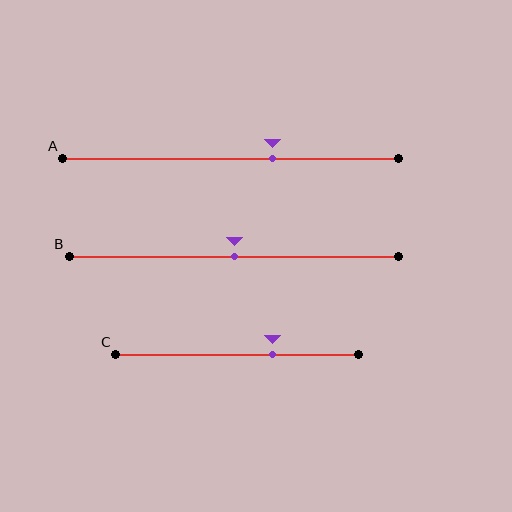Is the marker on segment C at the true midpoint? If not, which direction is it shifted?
No, the marker on segment C is shifted to the right by about 15% of the segment length.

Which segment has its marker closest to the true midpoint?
Segment B has its marker closest to the true midpoint.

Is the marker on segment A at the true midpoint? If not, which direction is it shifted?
No, the marker on segment A is shifted to the right by about 13% of the segment length.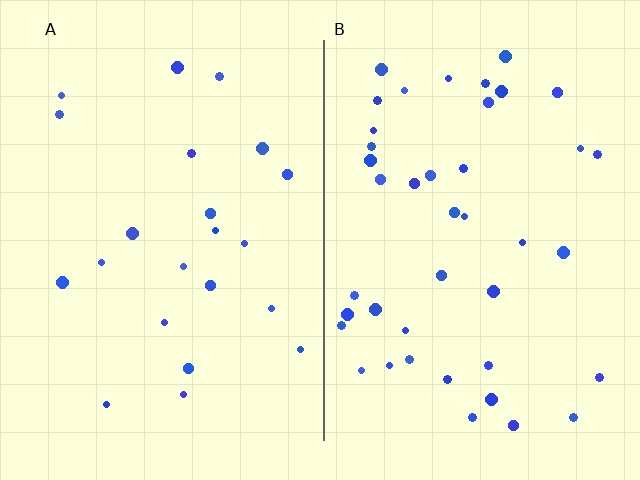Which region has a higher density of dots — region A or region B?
B (the right).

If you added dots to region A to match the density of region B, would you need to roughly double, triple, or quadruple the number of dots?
Approximately double.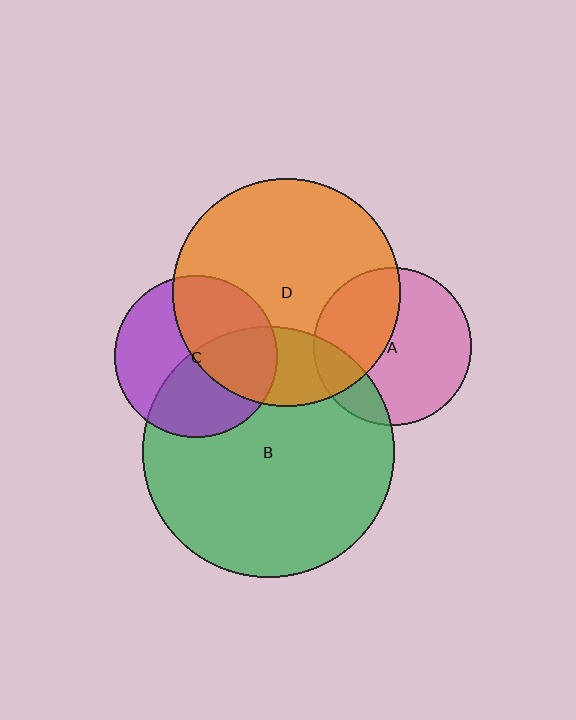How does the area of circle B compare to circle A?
Approximately 2.5 times.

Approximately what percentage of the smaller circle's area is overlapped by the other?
Approximately 50%.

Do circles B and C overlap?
Yes.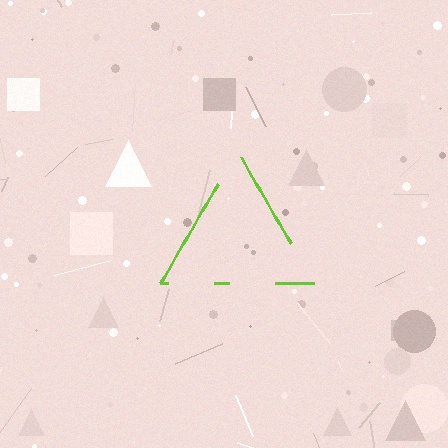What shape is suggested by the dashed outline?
The dashed outline suggests a triangle.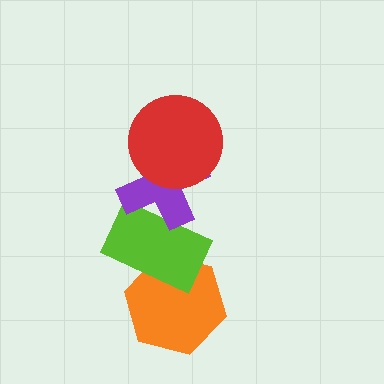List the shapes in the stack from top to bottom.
From top to bottom: the red circle, the purple cross, the lime rectangle, the orange hexagon.